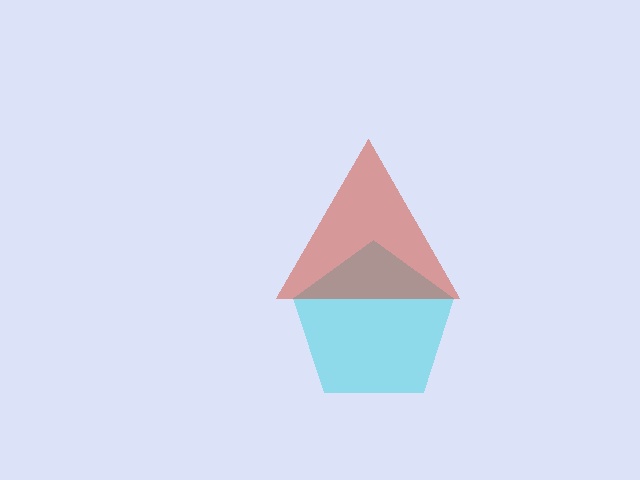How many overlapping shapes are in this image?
There are 2 overlapping shapes in the image.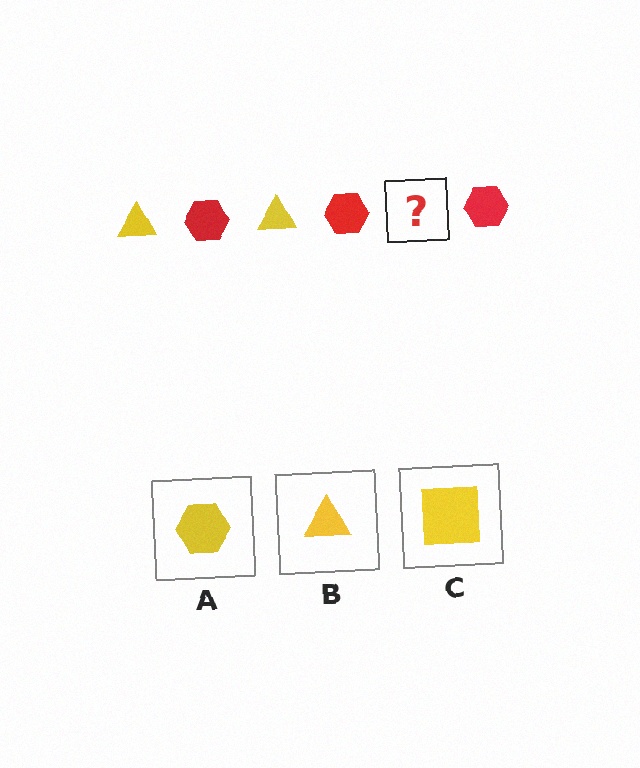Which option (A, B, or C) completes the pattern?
B.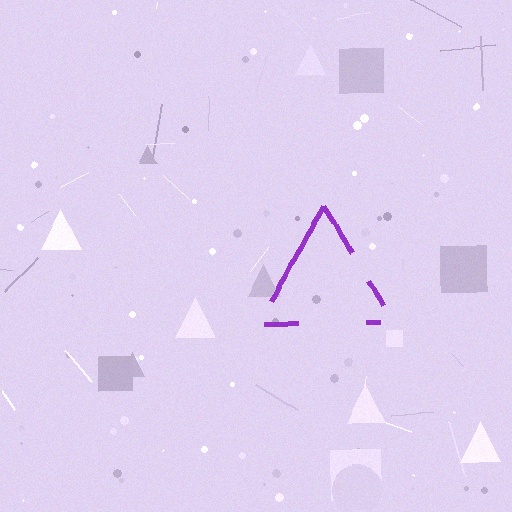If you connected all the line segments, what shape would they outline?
They would outline a triangle.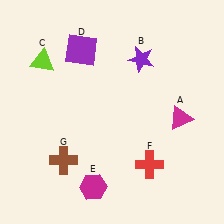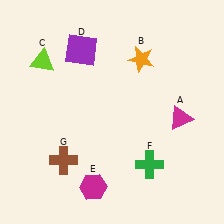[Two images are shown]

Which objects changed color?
B changed from purple to orange. F changed from red to green.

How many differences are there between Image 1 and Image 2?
There are 2 differences between the two images.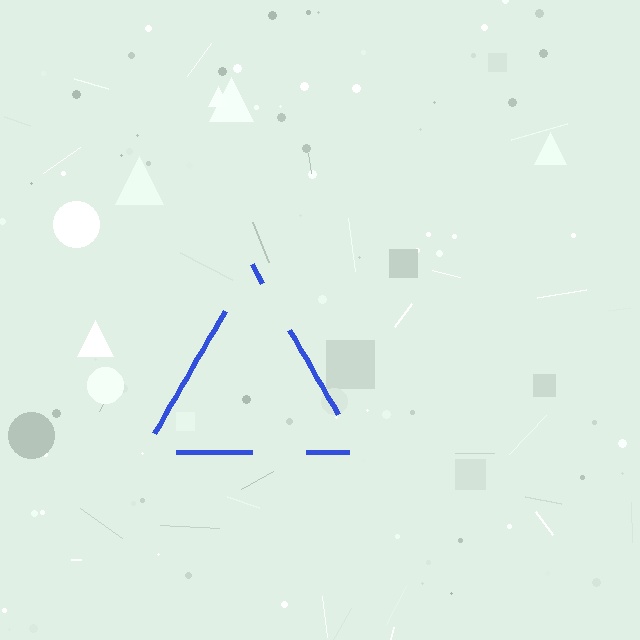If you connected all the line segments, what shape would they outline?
They would outline a triangle.